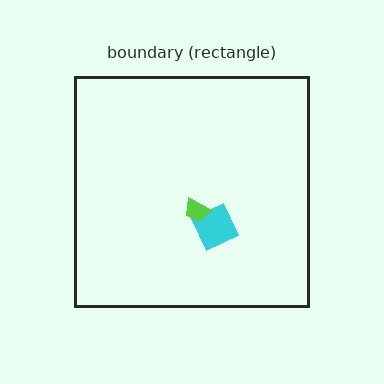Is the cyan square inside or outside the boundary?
Inside.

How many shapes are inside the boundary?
2 inside, 0 outside.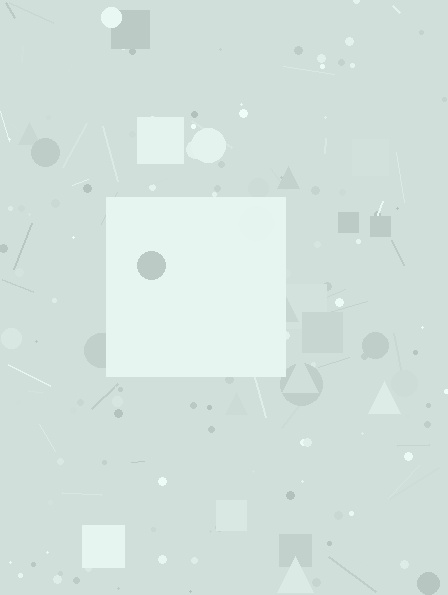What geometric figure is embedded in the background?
A square is embedded in the background.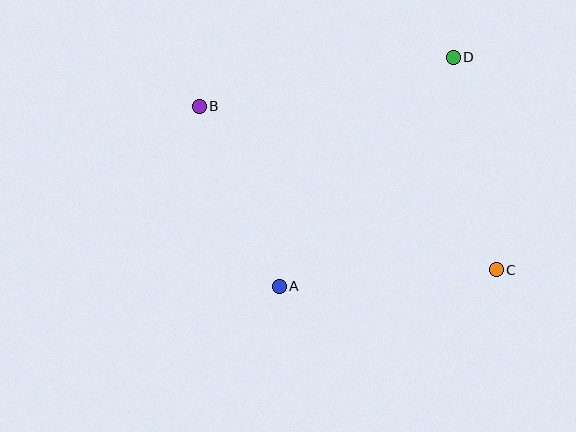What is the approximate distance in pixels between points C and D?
The distance between C and D is approximately 217 pixels.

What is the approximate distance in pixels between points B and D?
The distance between B and D is approximately 259 pixels.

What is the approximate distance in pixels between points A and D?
The distance between A and D is approximately 288 pixels.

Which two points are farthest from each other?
Points B and C are farthest from each other.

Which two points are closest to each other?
Points A and B are closest to each other.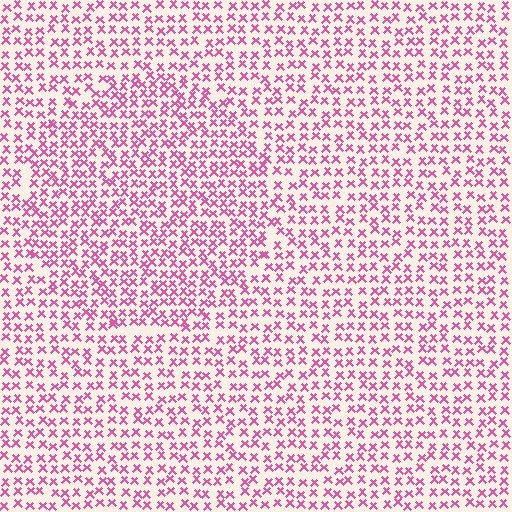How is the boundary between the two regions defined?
The boundary is defined by a change in element density (approximately 1.4x ratio). All elements are the same color, size, and shape.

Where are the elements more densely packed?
The elements are more densely packed inside the circle boundary.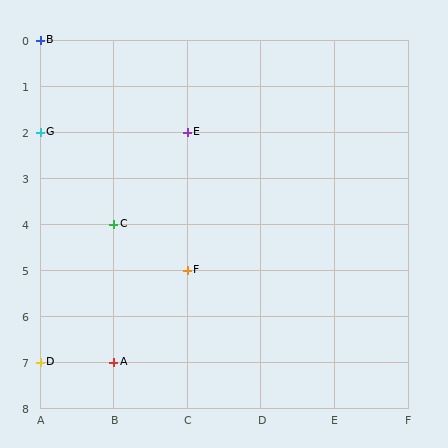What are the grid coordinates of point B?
Point B is at grid coordinates (A, 0).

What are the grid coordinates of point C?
Point C is at grid coordinates (B, 4).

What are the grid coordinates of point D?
Point D is at grid coordinates (A, 7).